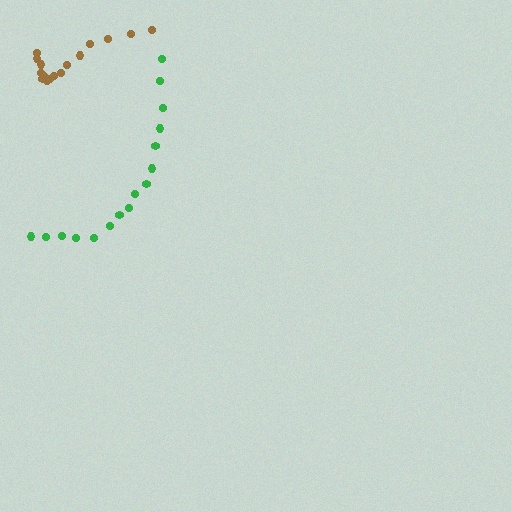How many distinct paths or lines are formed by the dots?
There are 2 distinct paths.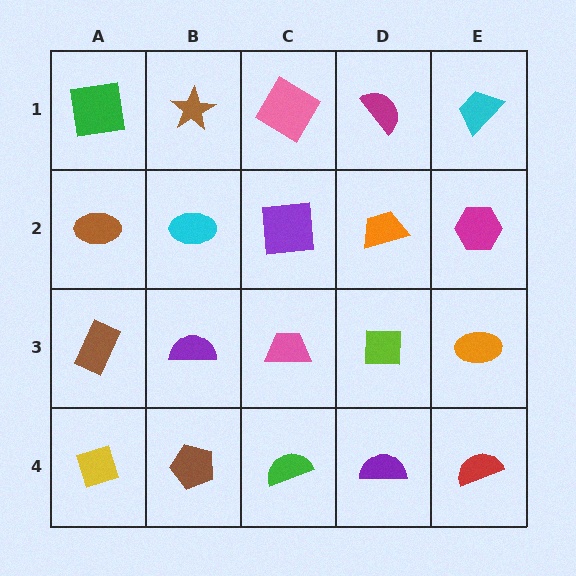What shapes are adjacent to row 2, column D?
A magenta semicircle (row 1, column D), a lime square (row 3, column D), a purple square (row 2, column C), a magenta hexagon (row 2, column E).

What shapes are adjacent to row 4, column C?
A pink trapezoid (row 3, column C), a brown pentagon (row 4, column B), a purple semicircle (row 4, column D).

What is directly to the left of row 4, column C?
A brown pentagon.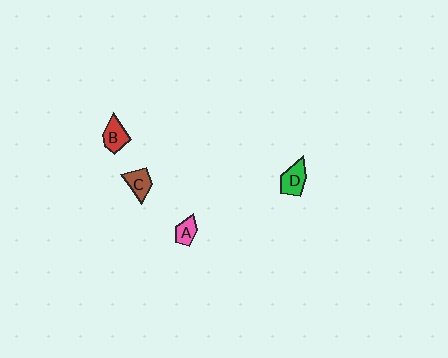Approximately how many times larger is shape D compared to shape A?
Approximately 1.5 times.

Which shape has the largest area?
Shape D (green).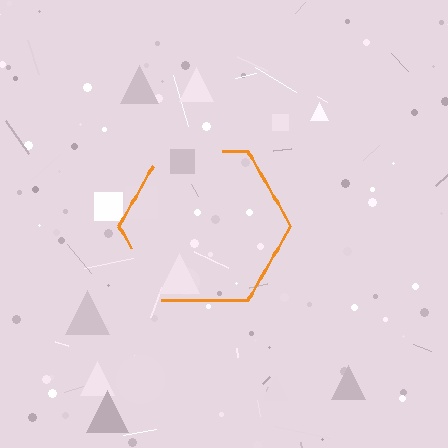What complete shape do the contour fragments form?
The contour fragments form a hexagon.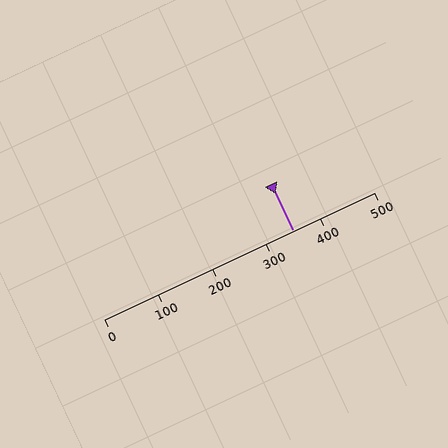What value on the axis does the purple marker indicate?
The marker indicates approximately 350.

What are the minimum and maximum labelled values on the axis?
The axis runs from 0 to 500.